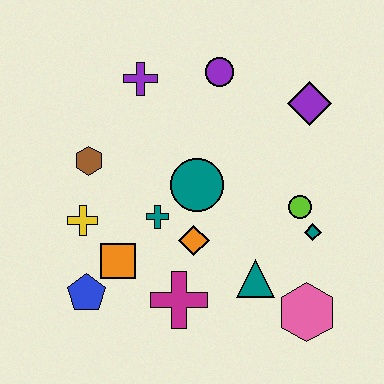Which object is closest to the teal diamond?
The lime circle is closest to the teal diamond.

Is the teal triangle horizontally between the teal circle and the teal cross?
No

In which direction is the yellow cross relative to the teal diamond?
The yellow cross is to the left of the teal diamond.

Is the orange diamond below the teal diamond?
Yes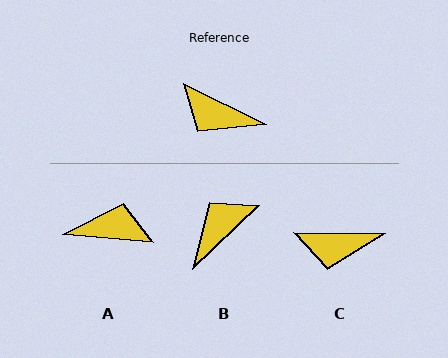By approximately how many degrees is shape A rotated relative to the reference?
Approximately 158 degrees clockwise.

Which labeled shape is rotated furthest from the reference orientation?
A, about 158 degrees away.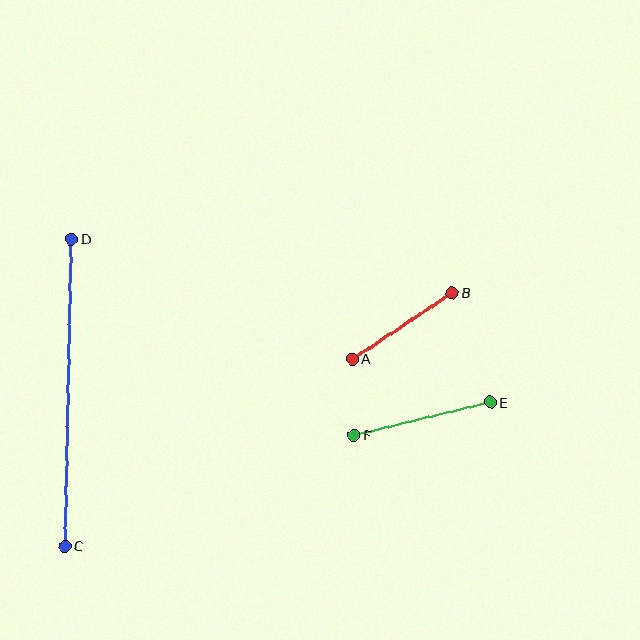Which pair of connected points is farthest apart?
Points C and D are farthest apart.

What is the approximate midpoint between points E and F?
The midpoint is at approximately (422, 419) pixels.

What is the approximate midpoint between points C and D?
The midpoint is at approximately (68, 392) pixels.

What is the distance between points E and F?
The distance is approximately 140 pixels.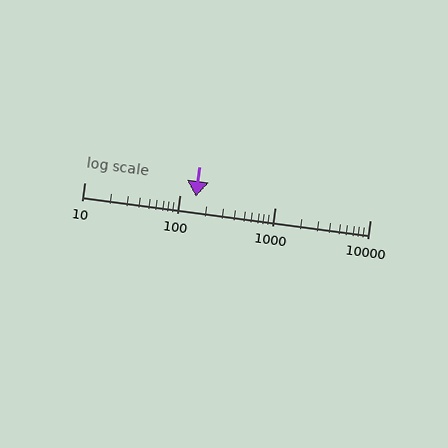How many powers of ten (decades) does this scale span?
The scale spans 3 decades, from 10 to 10000.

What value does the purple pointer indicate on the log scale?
The pointer indicates approximately 150.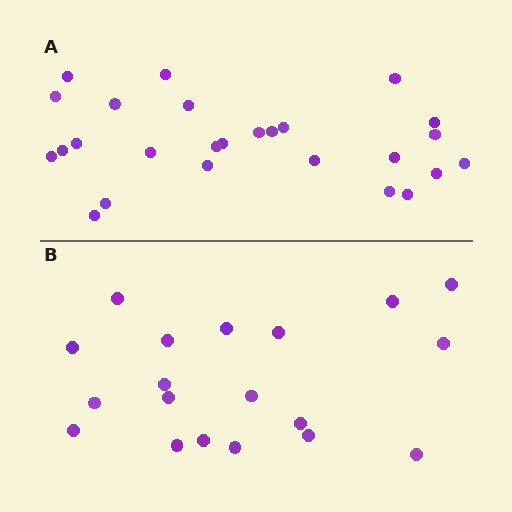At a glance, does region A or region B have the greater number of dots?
Region A (the top region) has more dots.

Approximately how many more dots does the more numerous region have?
Region A has roughly 8 or so more dots than region B.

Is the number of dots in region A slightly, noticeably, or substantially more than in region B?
Region A has noticeably more, but not dramatically so. The ratio is roughly 1.4 to 1.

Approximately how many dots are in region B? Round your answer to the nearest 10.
About 20 dots. (The exact count is 19, which rounds to 20.)